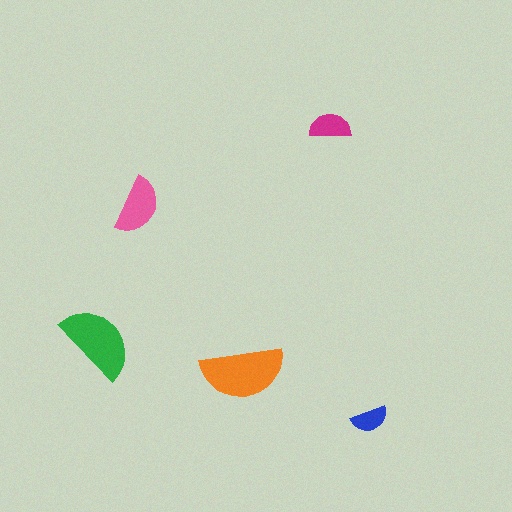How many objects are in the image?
There are 5 objects in the image.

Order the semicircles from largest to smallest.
the orange one, the green one, the pink one, the magenta one, the blue one.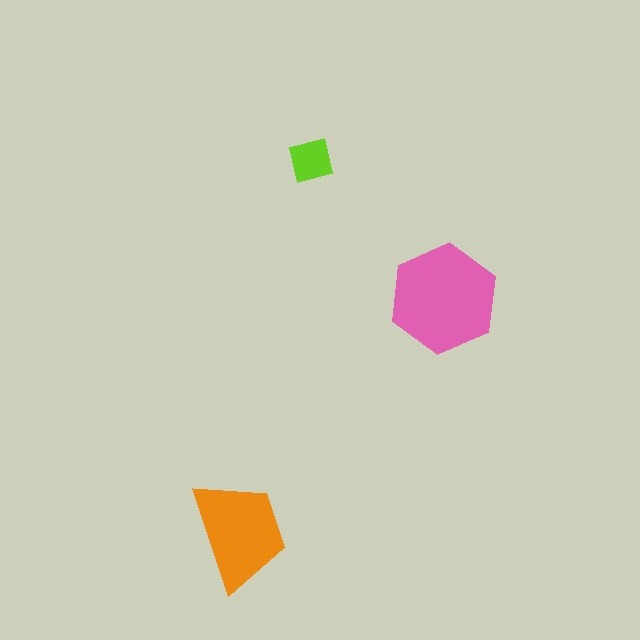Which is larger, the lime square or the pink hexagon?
The pink hexagon.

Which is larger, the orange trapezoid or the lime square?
The orange trapezoid.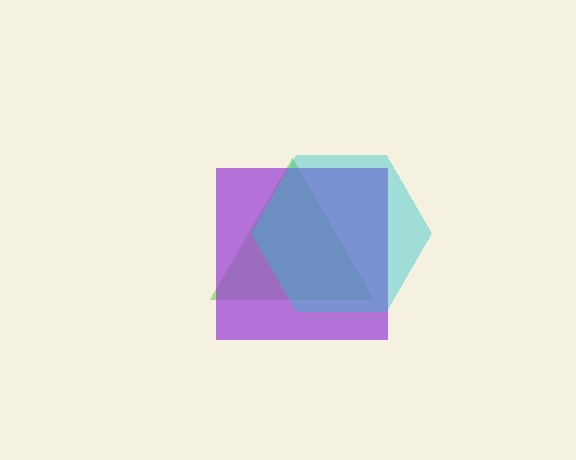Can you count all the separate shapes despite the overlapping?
Yes, there are 3 separate shapes.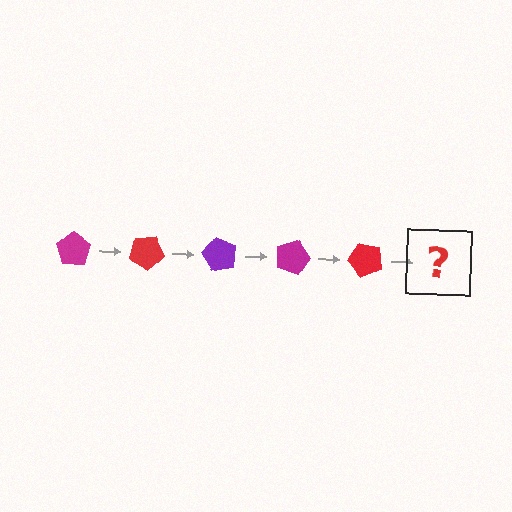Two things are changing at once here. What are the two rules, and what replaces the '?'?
The two rules are that it rotates 30 degrees each step and the color cycles through magenta, red, and purple. The '?' should be a purple pentagon, rotated 150 degrees from the start.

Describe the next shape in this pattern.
It should be a purple pentagon, rotated 150 degrees from the start.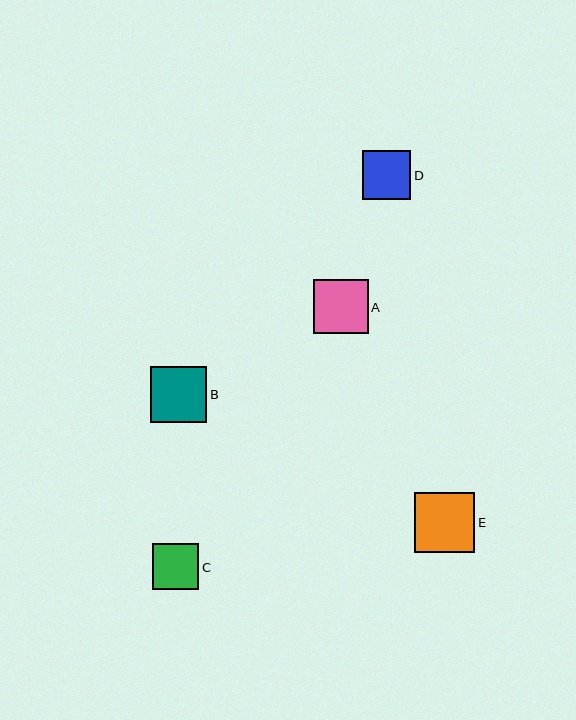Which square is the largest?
Square E is the largest with a size of approximately 60 pixels.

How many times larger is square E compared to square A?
Square E is approximately 1.1 times the size of square A.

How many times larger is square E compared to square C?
Square E is approximately 1.3 times the size of square C.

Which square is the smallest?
Square C is the smallest with a size of approximately 46 pixels.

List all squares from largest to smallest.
From largest to smallest: E, B, A, D, C.